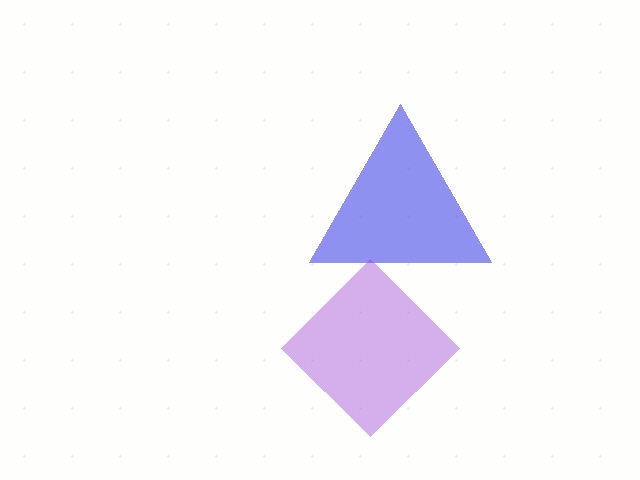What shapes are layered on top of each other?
The layered shapes are: a blue triangle, a purple diamond.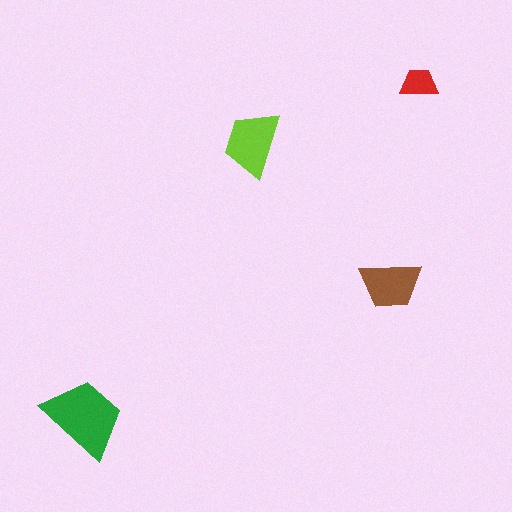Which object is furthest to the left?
The green trapezoid is leftmost.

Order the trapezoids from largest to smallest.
the green one, the lime one, the brown one, the red one.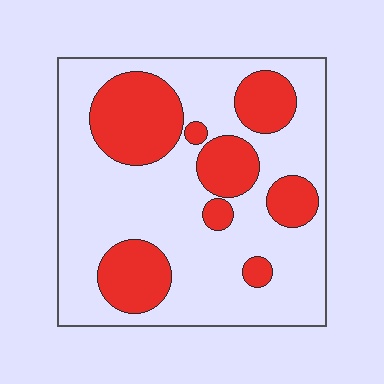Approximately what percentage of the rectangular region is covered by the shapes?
Approximately 30%.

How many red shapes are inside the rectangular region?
8.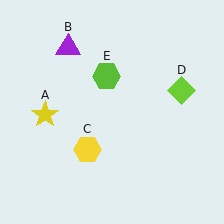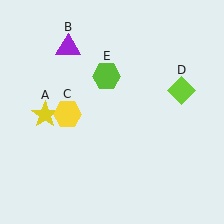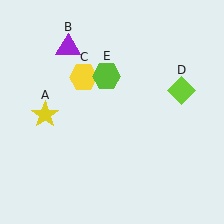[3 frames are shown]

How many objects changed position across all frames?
1 object changed position: yellow hexagon (object C).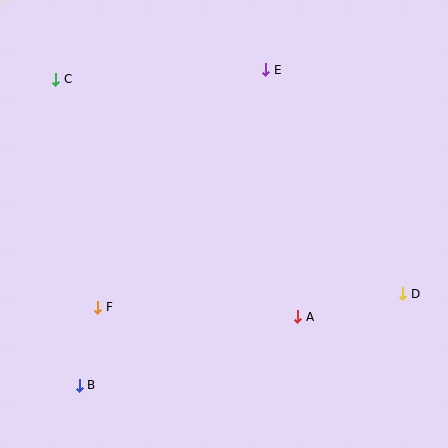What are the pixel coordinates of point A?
Point A is at (298, 317).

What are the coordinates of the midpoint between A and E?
The midpoint between A and E is at (282, 193).